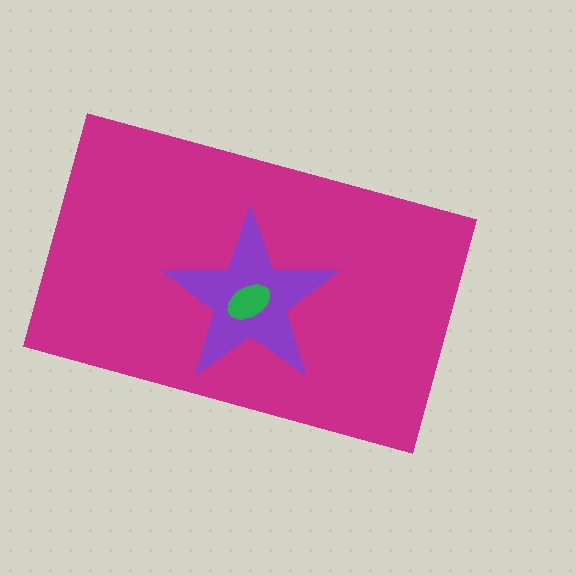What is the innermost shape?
The green ellipse.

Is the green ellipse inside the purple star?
Yes.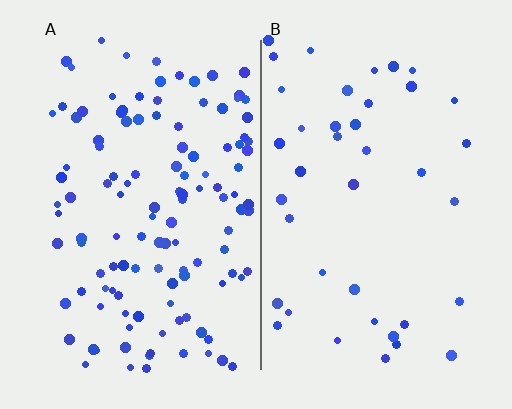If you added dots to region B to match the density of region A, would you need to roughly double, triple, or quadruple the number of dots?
Approximately triple.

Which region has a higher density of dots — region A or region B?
A (the left).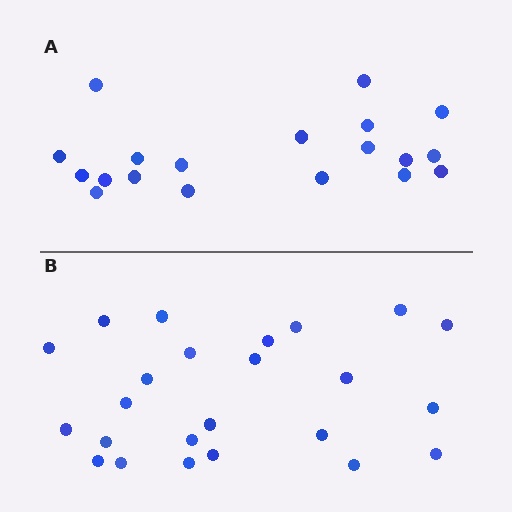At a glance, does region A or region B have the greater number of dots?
Region B (the bottom region) has more dots.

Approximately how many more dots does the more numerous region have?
Region B has about 5 more dots than region A.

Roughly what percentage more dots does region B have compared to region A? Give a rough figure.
About 25% more.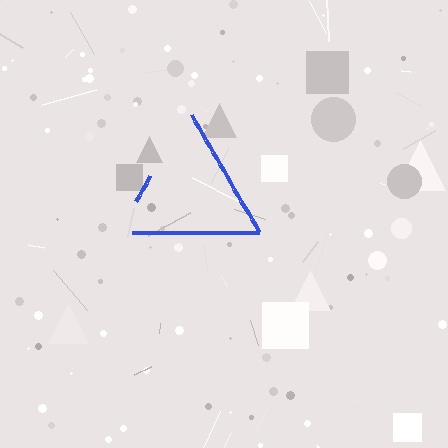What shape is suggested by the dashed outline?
The dashed outline suggests a triangle.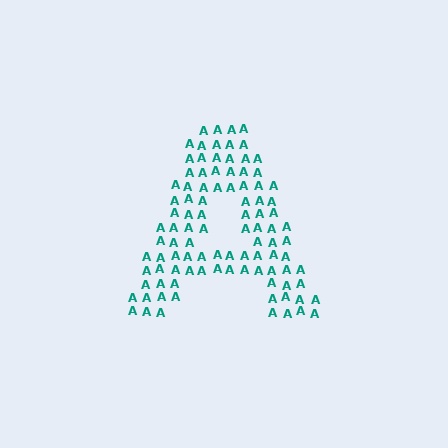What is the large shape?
The large shape is the letter A.